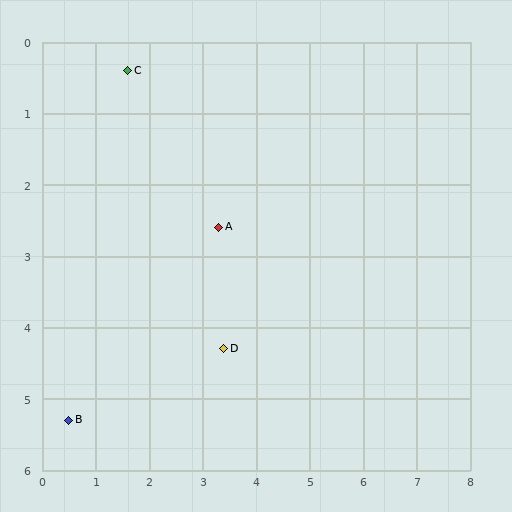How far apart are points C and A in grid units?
Points C and A are about 2.8 grid units apart.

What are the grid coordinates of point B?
Point B is at approximately (0.5, 5.3).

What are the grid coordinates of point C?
Point C is at approximately (1.6, 0.4).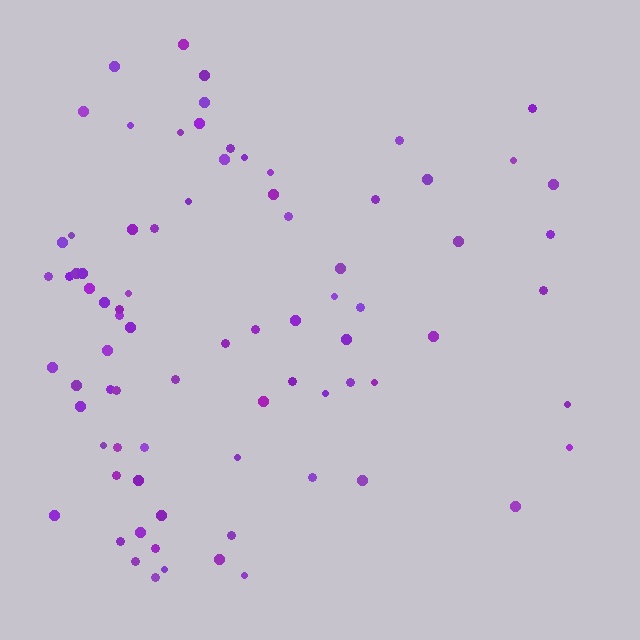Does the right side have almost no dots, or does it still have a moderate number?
Still a moderate number, just noticeably fewer than the left.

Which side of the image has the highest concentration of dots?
The left.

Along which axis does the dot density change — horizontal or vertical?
Horizontal.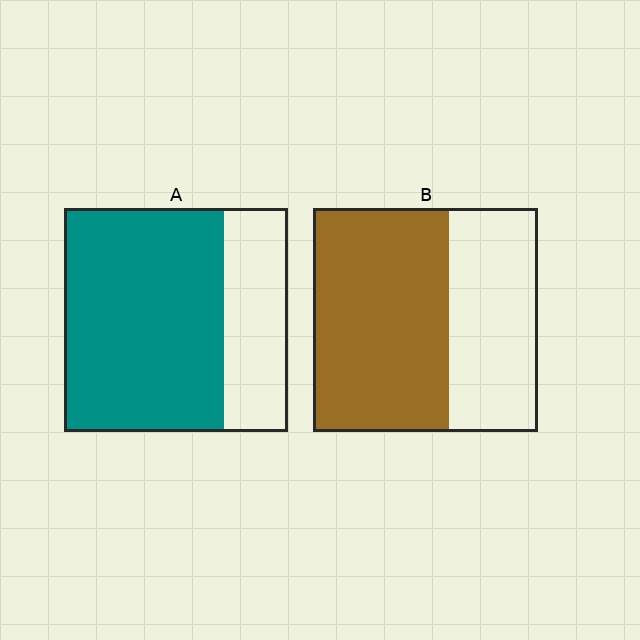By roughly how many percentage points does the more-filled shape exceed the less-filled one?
By roughly 10 percentage points (A over B).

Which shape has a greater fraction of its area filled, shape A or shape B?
Shape A.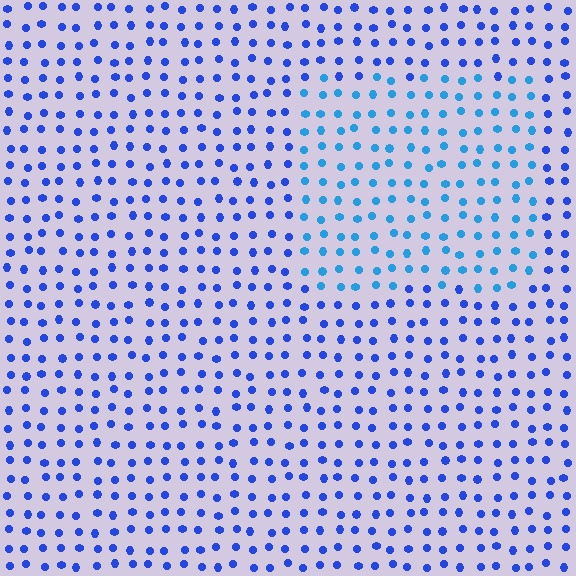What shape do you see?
I see a rectangle.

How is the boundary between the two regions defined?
The boundary is defined purely by a slight shift in hue (about 28 degrees). Spacing, size, and orientation are identical on both sides.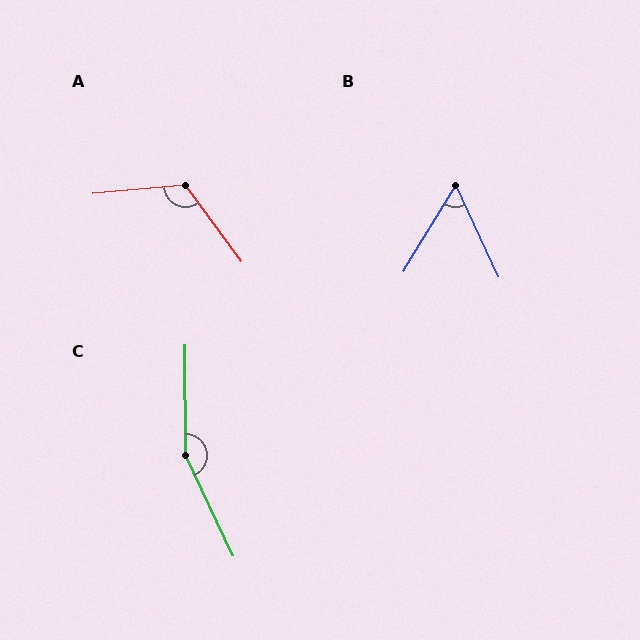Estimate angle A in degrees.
Approximately 121 degrees.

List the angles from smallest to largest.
B (56°), A (121°), C (155°).